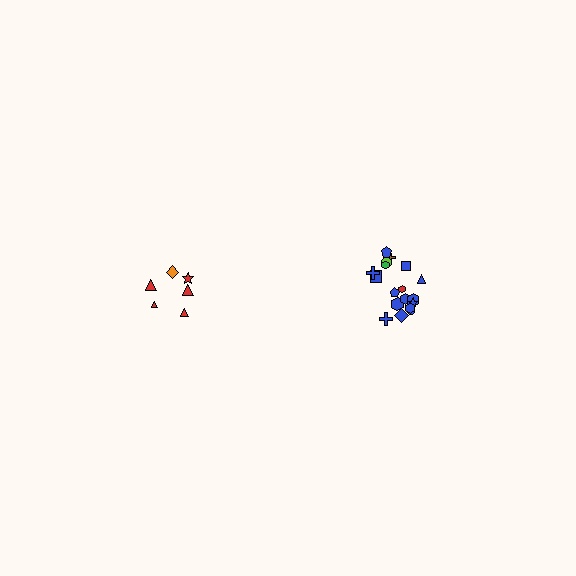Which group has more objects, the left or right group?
The right group.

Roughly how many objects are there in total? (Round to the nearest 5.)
Roughly 25 objects in total.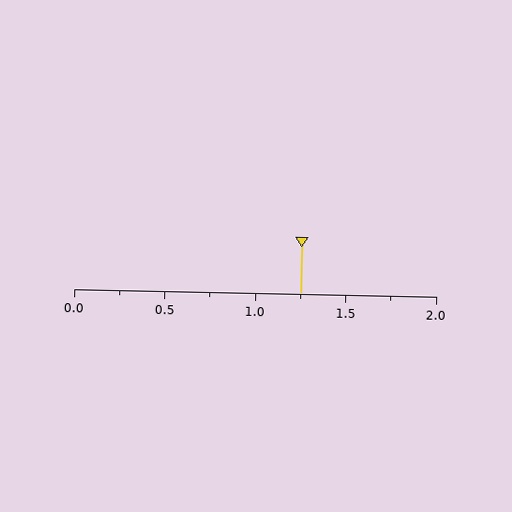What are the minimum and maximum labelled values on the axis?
The axis runs from 0.0 to 2.0.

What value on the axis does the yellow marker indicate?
The marker indicates approximately 1.25.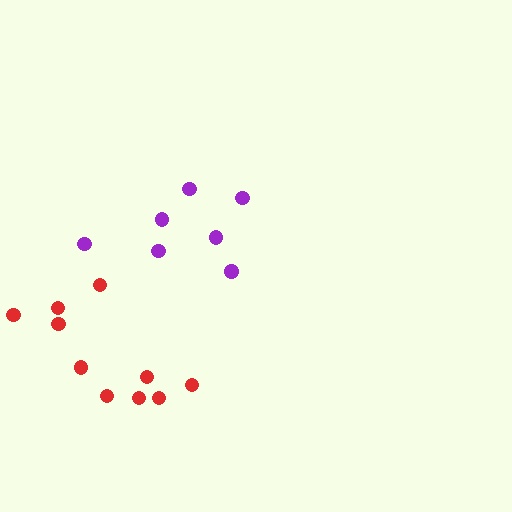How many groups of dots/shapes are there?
There are 2 groups.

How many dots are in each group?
Group 1: 10 dots, Group 2: 7 dots (17 total).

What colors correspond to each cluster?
The clusters are colored: red, purple.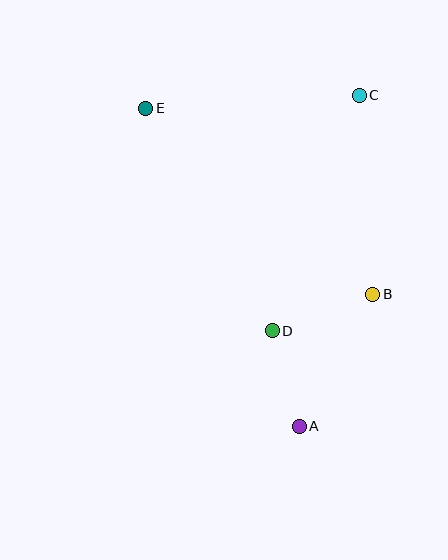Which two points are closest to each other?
Points A and D are closest to each other.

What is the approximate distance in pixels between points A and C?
The distance between A and C is approximately 336 pixels.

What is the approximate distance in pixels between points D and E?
The distance between D and E is approximately 256 pixels.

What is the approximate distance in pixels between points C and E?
The distance between C and E is approximately 214 pixels.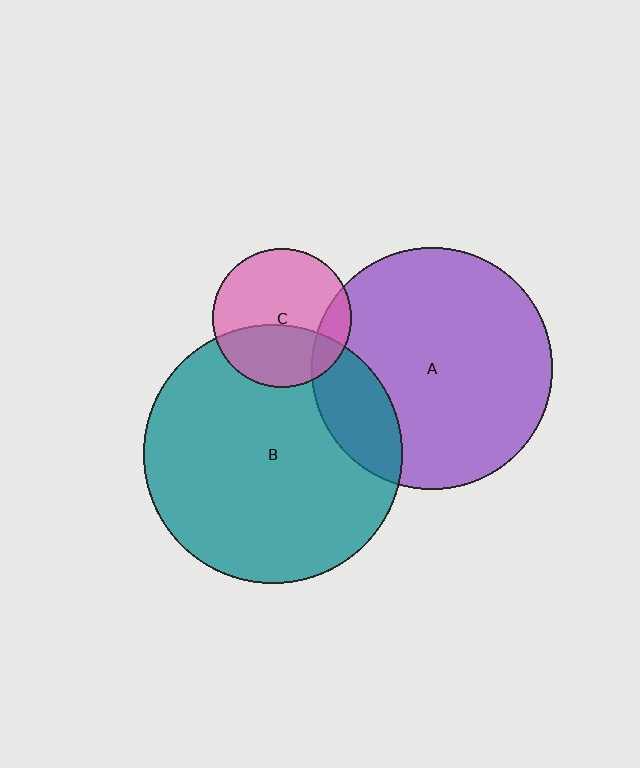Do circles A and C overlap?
Yes.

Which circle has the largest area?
Circle B (teal).